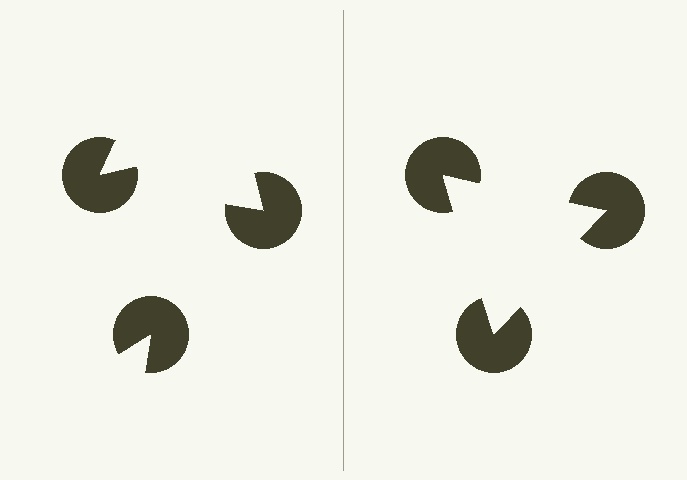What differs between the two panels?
The pac-man discs are positioned identically on both sides; only the wedge orientations differ. On the right they align to a triangle; on the left they are misaligned.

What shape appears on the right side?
An illusory triangle.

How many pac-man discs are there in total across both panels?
6 — 3 on each side.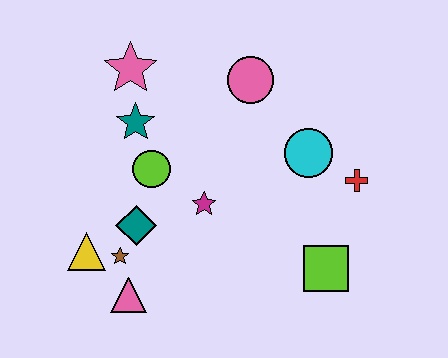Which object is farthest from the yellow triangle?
The red cross is farthest from the yellow triangle.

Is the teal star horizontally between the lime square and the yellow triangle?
Yes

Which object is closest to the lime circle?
The teal star is closest to the lime circle.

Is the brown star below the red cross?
Yes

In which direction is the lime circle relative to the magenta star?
The lime circle is to the left of the magenta star.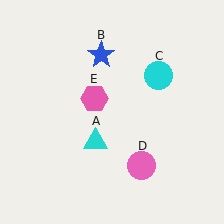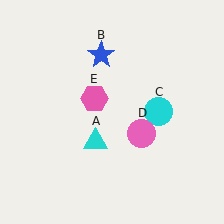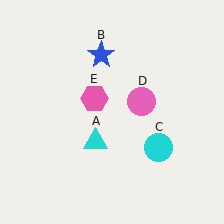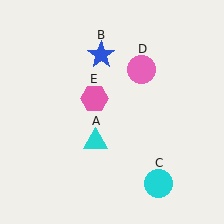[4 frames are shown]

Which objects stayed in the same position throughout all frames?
Cyan triangle (object A) and blue star (object B) and pink hexagon (object E) remained stationary.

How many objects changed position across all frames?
2 objects changed position: cyan circle (object C), pink circle (object D).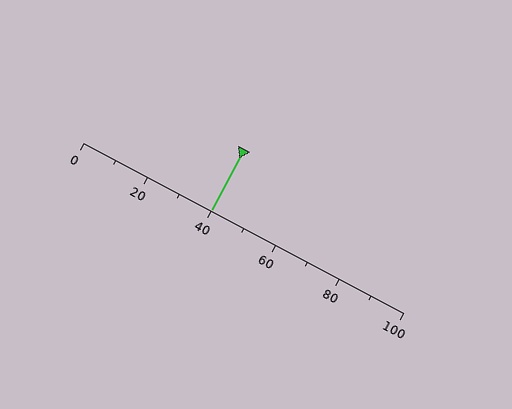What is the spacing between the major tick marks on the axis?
The major ticks are spaced 20 apart.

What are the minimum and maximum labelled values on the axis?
The axis runs from 0 to 100.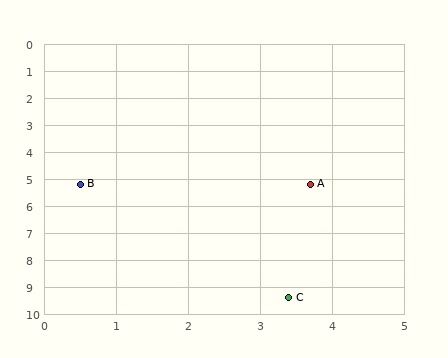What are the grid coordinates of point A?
Point A is at approximately (3.7, 5.2).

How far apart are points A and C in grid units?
Points A and C are about 4.2 grid units apart.